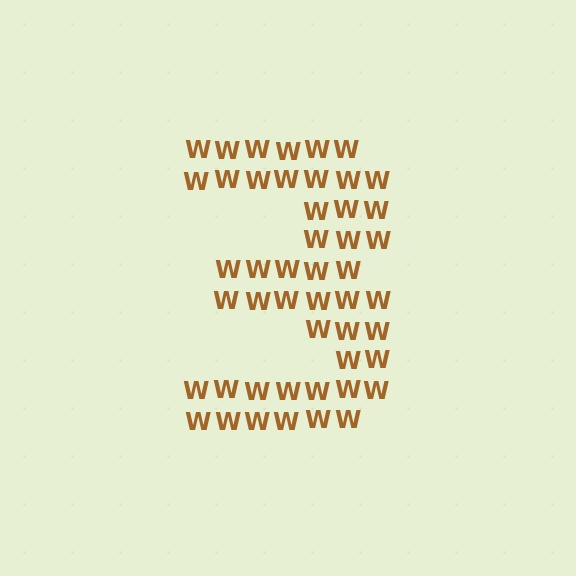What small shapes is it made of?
It is made of small letter W's.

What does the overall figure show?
The overall figure shows the digit 3.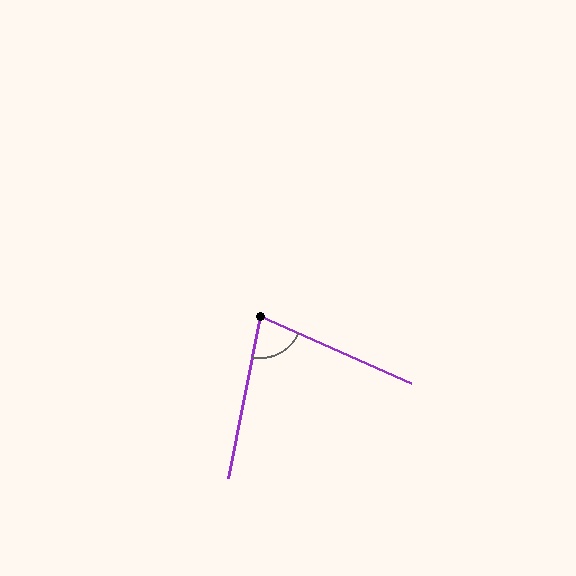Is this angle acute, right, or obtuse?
It is acute.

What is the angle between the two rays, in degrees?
Approximately 77 degrees.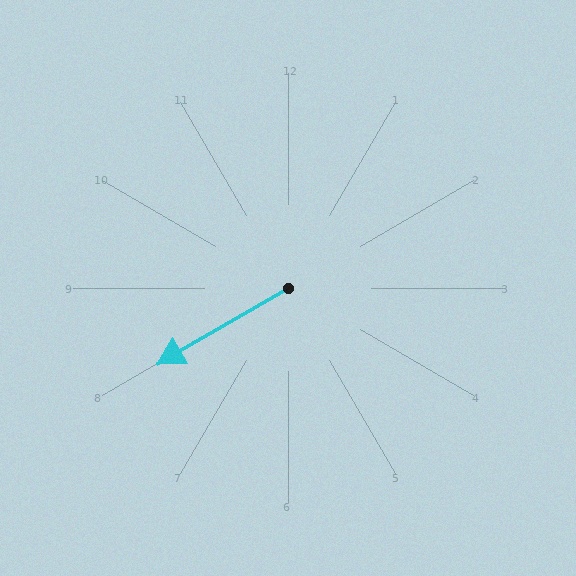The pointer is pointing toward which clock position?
Roughly 8 o'clock.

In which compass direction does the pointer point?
Southwest.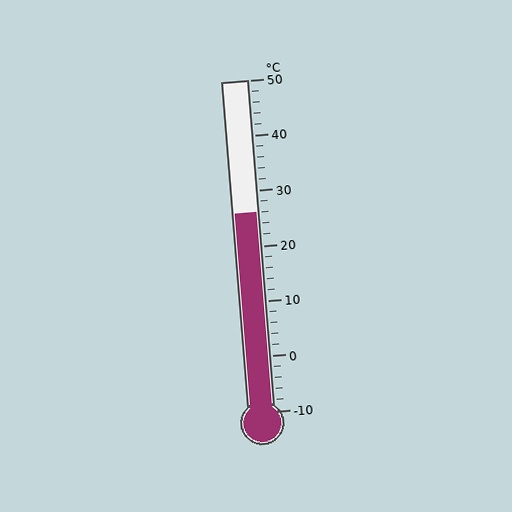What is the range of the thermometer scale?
The thermometer scale ranges from -10°C to 50°C.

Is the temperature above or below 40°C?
The temperature is below 40°C.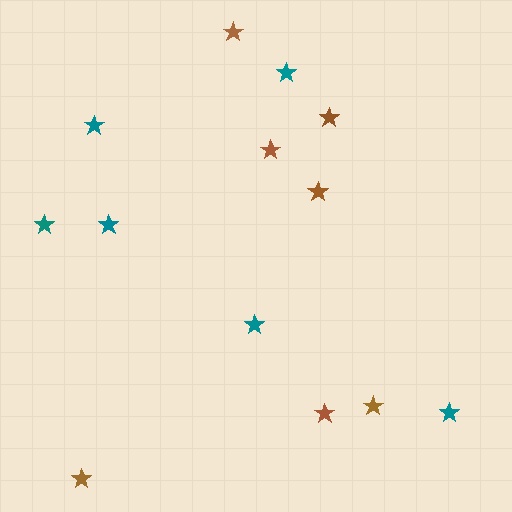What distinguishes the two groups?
There are 2 groups: one group of brown stars (7) and one group of teal stars (6).